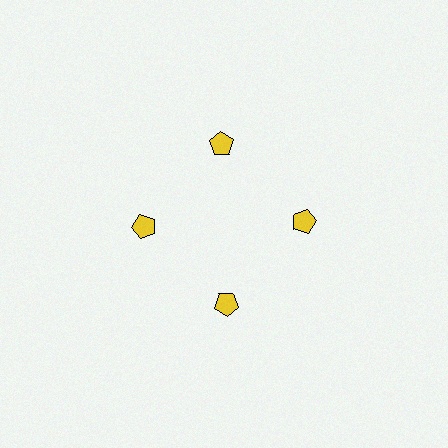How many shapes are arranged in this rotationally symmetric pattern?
There are 4 shapes, arranged in 4 groups of 1.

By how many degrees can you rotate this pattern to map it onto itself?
The pattern maps onto itself every 90 degrees of rotation.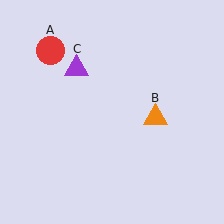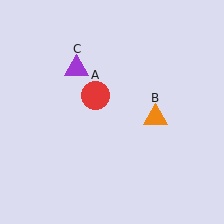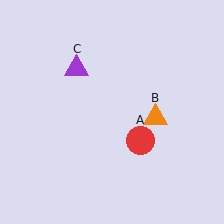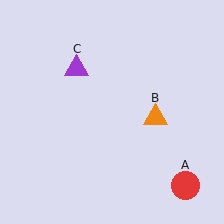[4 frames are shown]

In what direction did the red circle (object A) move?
The red circle (object A) moved down and to the right.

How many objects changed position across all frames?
1 object changed position: red circle (object A).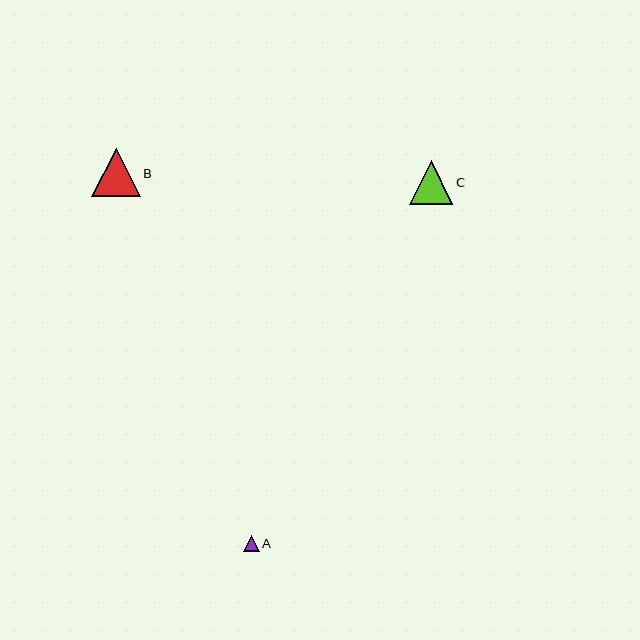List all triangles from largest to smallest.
From largest to smallest: B, C, A.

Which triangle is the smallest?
Triangle A is the smallest with a size of approximately 16 pixels.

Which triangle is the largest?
Triangle B is the largest with a size of approximately 48 pixels.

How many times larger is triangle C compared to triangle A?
Triangle C is approximately 2.7 times the size of triangle A.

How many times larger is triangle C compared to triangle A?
Triangle C is approximately 2.7 times the size of triangle A.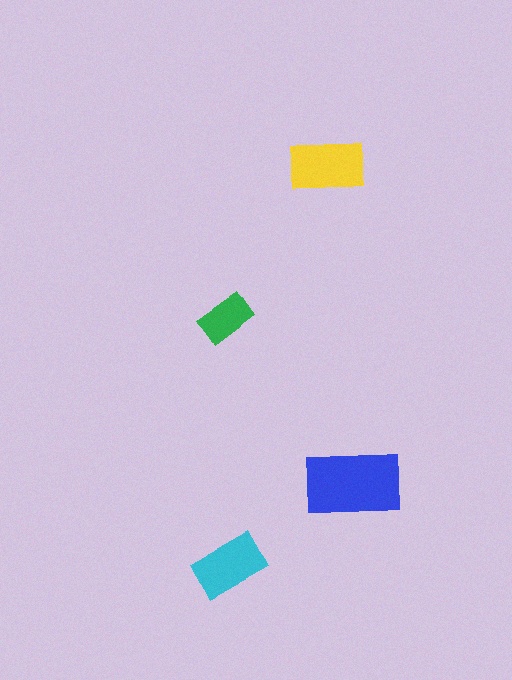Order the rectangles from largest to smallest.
the blue one, the yellow one, the cyan one, the green one.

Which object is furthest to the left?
The cyan rectangle is leftmost.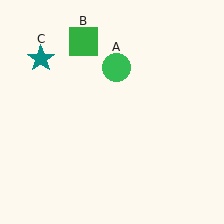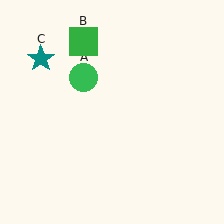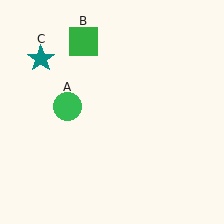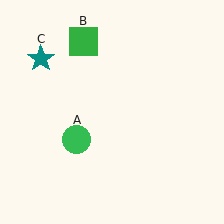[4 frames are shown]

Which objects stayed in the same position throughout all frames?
Green square (object B) and teal star (object C) remained stationary.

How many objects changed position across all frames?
1 object changed position: green circle (object A).